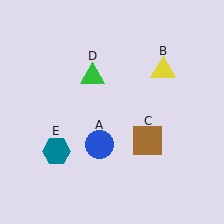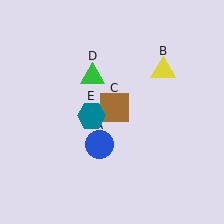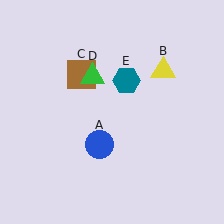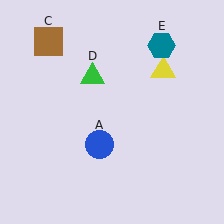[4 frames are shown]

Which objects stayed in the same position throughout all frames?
Blue circle (object A) and yellow triangle (object B) and green triangle (object D) remained stationary.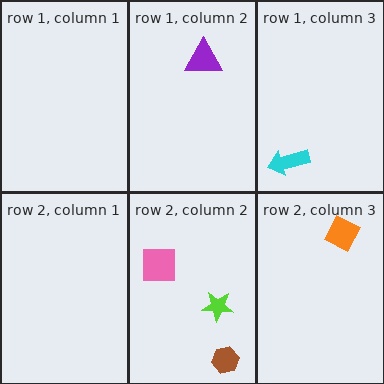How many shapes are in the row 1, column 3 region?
1.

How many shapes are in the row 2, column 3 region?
1.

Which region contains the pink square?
The row 2, column 2 region.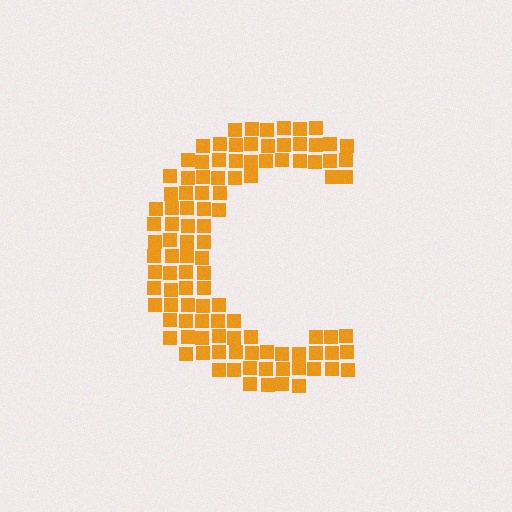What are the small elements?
The small elements are squares.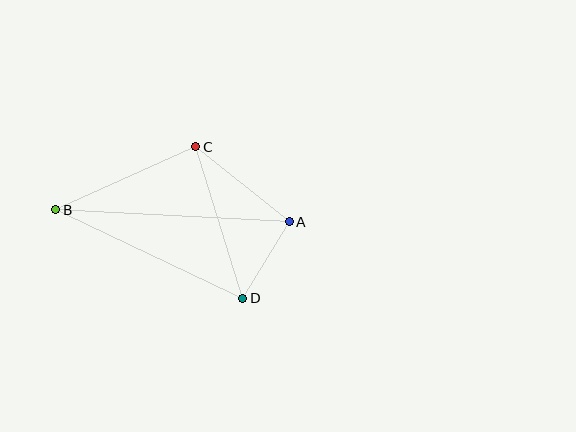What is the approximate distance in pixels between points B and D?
The distance between B and D is approximately 207 pixels.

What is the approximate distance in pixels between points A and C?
The distance between A and C is approximately 120 pixels.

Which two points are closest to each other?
Points A and D are closest to each other.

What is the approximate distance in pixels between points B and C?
The distance between B and C is approximately 154 pixels.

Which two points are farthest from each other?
Points A and B are farthest from each other.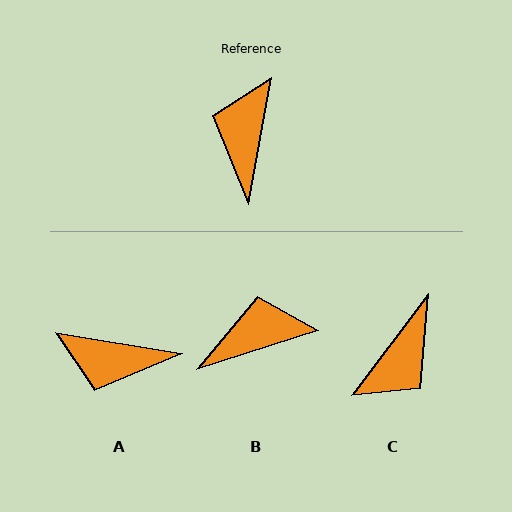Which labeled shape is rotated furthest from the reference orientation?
C, about 153 degrees away.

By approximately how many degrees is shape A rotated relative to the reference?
Approximately 91 degrees counter-clockwise.